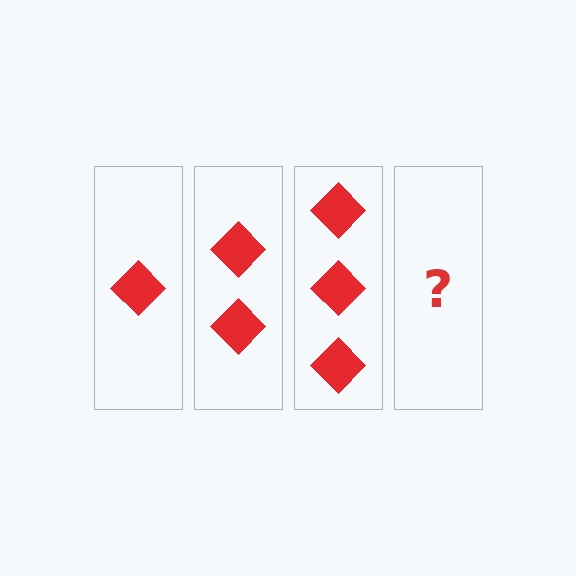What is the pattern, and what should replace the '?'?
The pattern is that each step adds one more diamond. The '?' should be 4 diamonds.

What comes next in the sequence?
The next element should be 4 diamonds.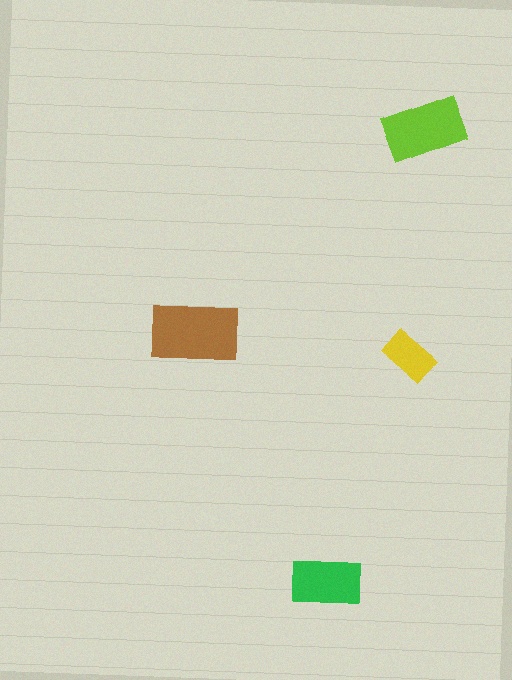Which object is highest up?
The lime rectangle is topmost.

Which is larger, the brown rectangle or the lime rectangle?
The brown one.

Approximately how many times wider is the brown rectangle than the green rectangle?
About 1.5 times wider.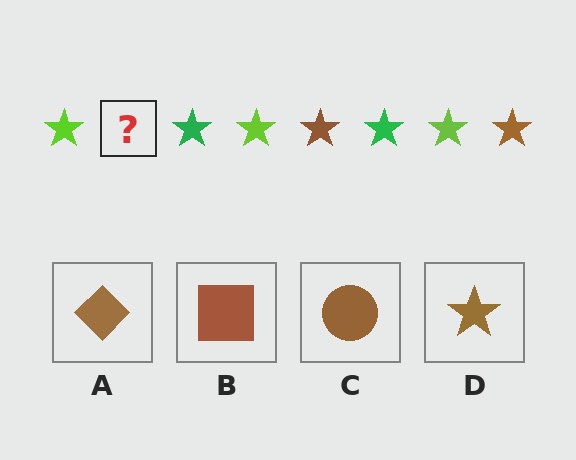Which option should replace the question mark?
Option D.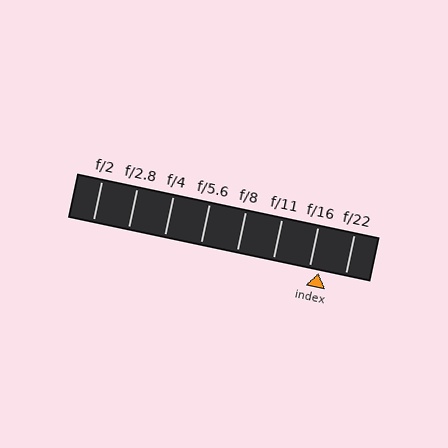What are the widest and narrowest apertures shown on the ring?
The widest aperture shown is f/2 and the narrowest is f/22.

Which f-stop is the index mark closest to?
The index mark is closest to f/16.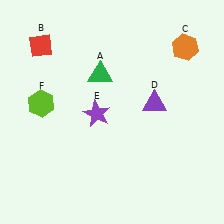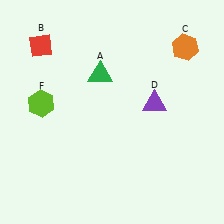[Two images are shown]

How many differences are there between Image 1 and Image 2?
There is 1 difference between the two images.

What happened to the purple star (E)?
The purple star (E) was removed in Image 2. It was in the bottom-left area of Image 1.